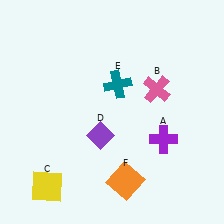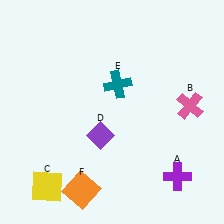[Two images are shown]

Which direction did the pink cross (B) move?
The pink cross (B) moved right.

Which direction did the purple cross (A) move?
The purple cross (A) moved down.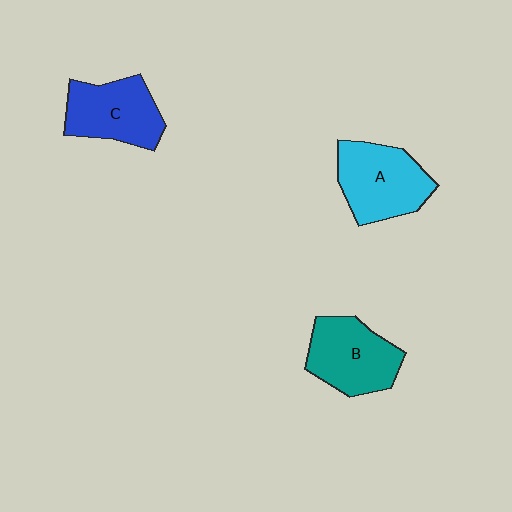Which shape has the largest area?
Shape A (cyan).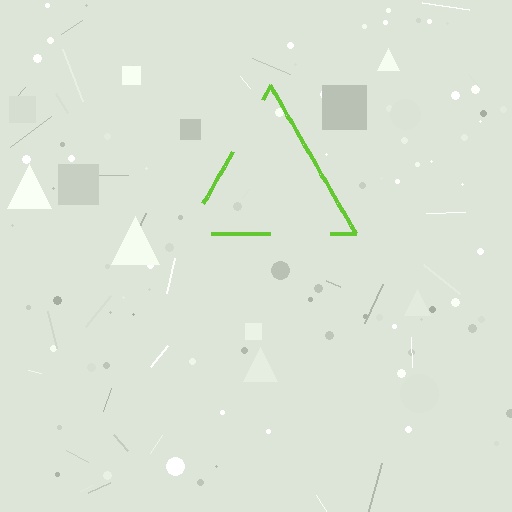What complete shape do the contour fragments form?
The contour fragments form a triangle.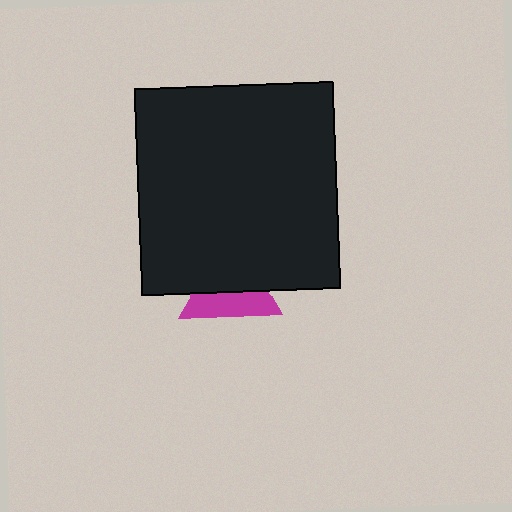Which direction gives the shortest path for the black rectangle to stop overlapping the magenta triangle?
Moving up gives the shortest separation.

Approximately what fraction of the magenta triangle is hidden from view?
Roughly 54% of the magenta triangle is hidden behind the black rectangle.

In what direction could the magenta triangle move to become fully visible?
The magenta triangle could move down. That would shift it out from behind the black rectangle entirely.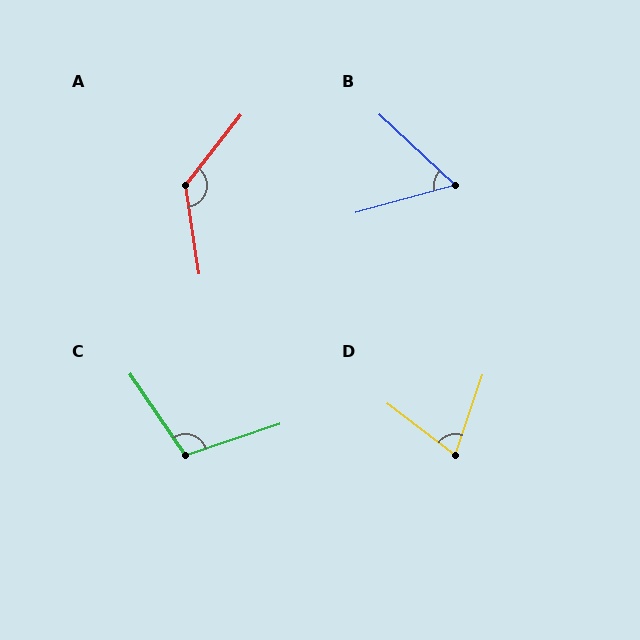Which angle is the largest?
A, at approximately 133 degrees.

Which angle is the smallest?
B, at approximately 58 degrees.